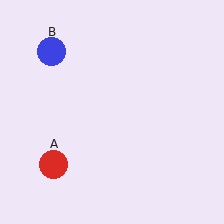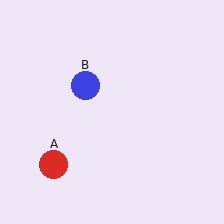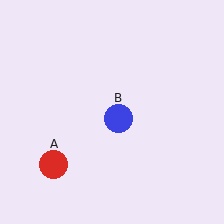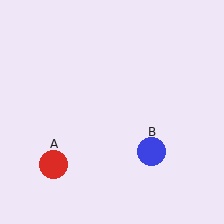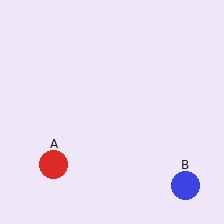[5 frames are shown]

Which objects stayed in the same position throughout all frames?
Red circle (object A) remained stationary.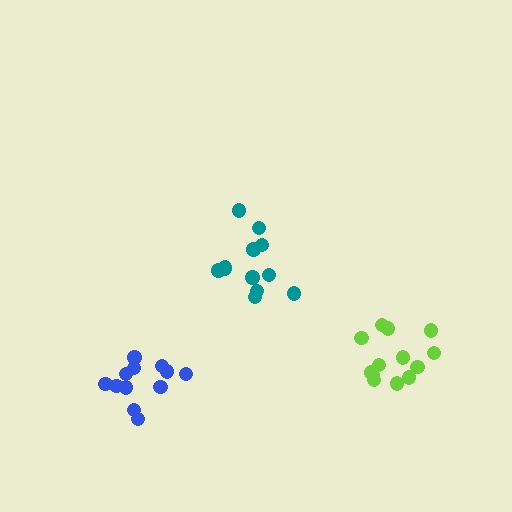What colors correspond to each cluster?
The clusters are colored: teal, blue, lime.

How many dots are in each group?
Group 1: 12 dots, Group 2: 12 dots, Group 3: 13 dots (37 total).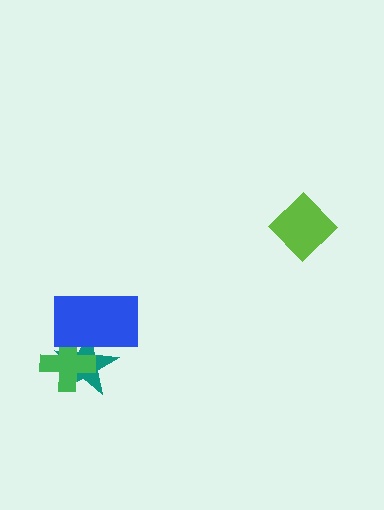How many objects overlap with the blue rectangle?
2 objects overlap with the blue rectangle.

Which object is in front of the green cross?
The blue rectangle is in front of the green cross.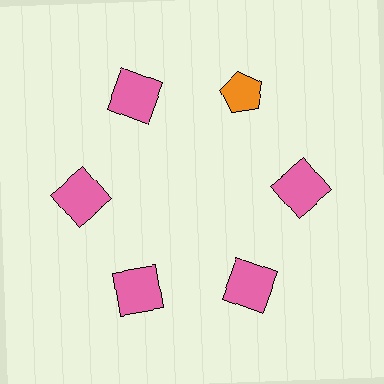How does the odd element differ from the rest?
It differs in both color (orange instead of pink) and shape (pentagon instead of square).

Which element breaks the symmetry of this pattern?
The orange pentagon at roughly the 1 o'clock position breaks the symmetry. All other shapes are pink squares.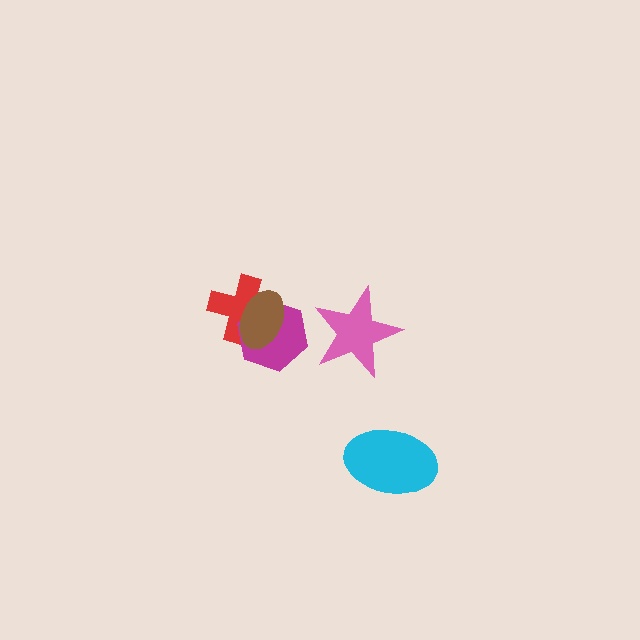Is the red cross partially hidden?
Yes, it is partially covered by another shape.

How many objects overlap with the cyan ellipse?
0 objects overlap with the cyan ellipse.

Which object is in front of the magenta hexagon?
The brown ellipse is in front of the magenta hexagon.